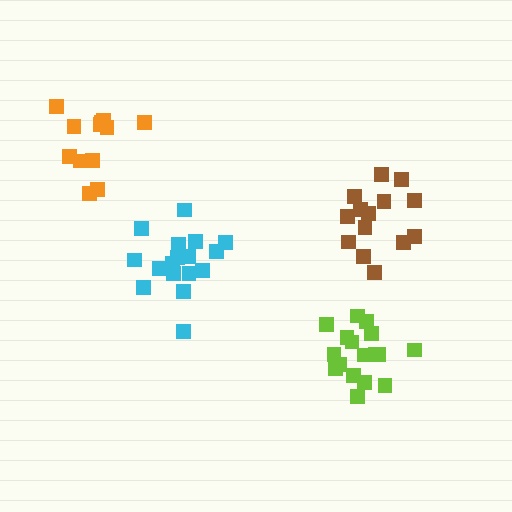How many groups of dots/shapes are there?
There are 4 groups.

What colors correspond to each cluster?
The clusters are colored: cyan, orange, brown, lime.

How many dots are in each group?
Group 1: 17 dots, Group 2: 12 dots, Group 3: 14 dots, Group 4: 17 dots (60 total).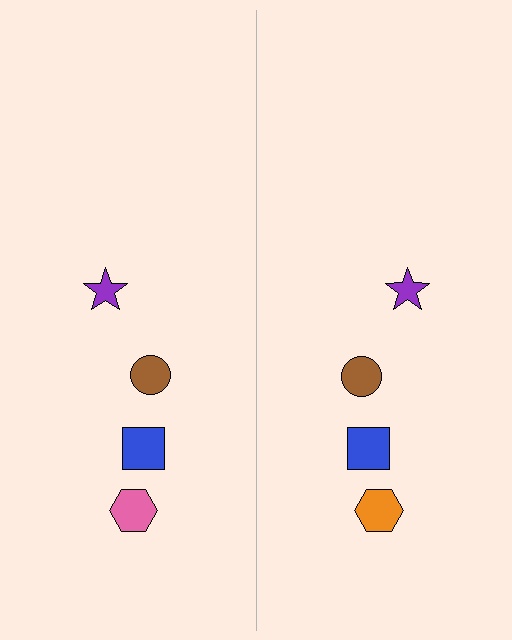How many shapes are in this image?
There are 8 shapes in this image.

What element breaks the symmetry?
The orange hexagon on the right side breaks the symmetry — its mirror counterpart is pink.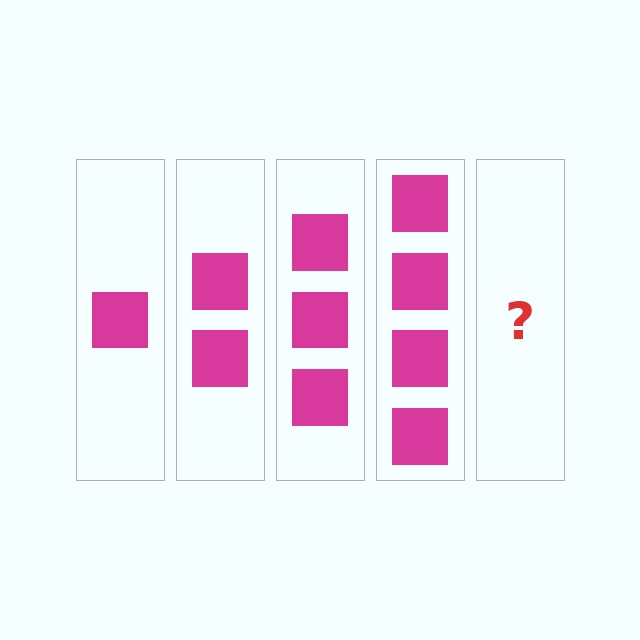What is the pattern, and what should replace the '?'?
The pattern is that each step adds one more square. The '?' should be 5 squares.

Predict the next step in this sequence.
The next step is 5 squares.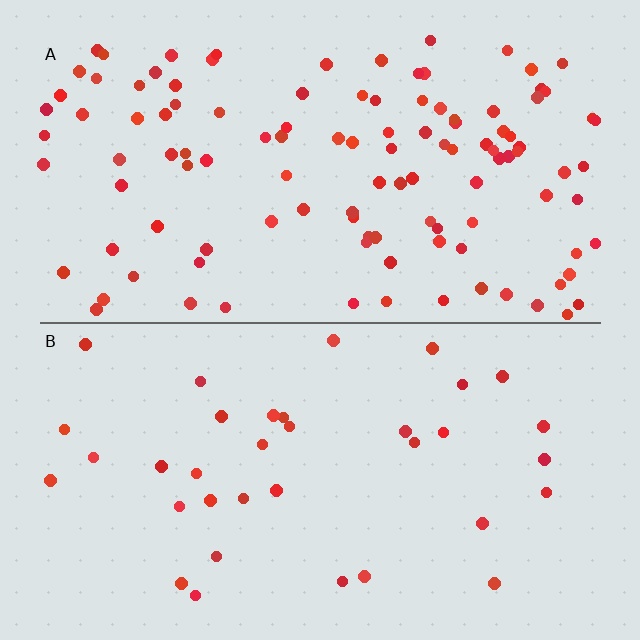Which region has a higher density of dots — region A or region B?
A (the top).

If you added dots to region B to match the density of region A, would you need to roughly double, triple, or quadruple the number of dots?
Approximately triple.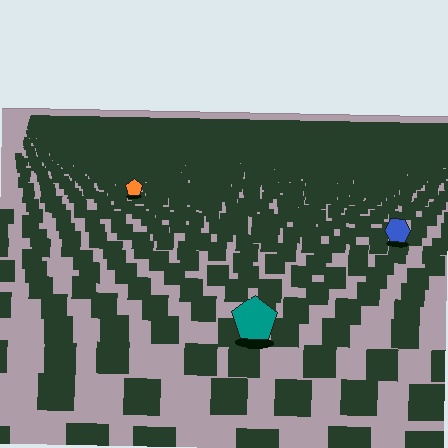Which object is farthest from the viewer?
The orange pentagon is farthest from the viewer. It appears smaller and the ground texture around it is denser.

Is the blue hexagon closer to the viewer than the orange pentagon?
Yes. The blue hexagon is closer — you can tell from the texture gradient: the ground texture is coarser near it.